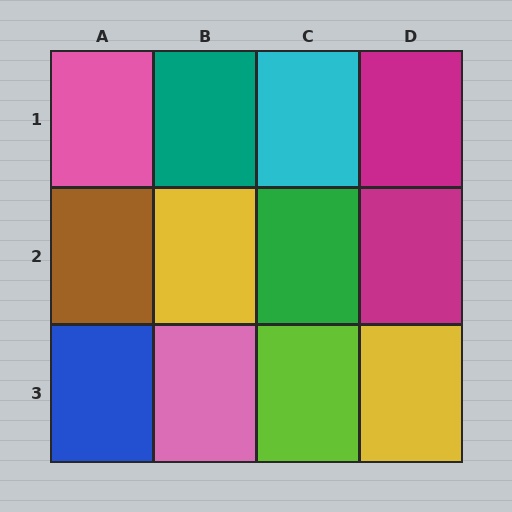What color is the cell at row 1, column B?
Teal.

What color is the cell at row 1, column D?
Magenta.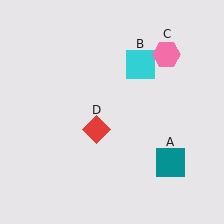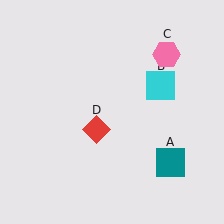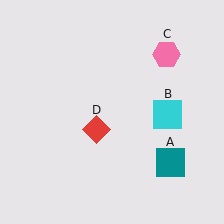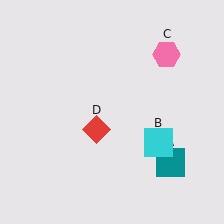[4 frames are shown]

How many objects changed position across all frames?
1 object changed position: cyan square (object B).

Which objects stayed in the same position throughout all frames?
Teal square (object A) and pink hexagon (object C) and red diamond (object D) remained stationary.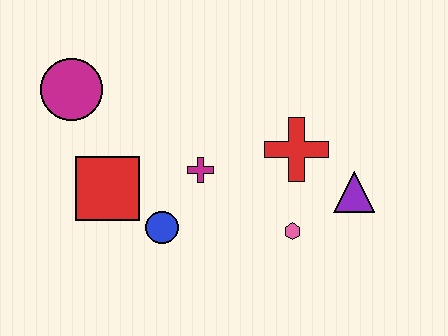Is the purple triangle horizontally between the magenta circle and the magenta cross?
No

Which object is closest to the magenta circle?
The red square is closest to the magenta circle.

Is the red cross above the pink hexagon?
Yes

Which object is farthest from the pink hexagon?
The magenta circle is farthest from the pink hexagon.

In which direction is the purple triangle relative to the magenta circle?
The purple triangle is to the right of the magenta circle.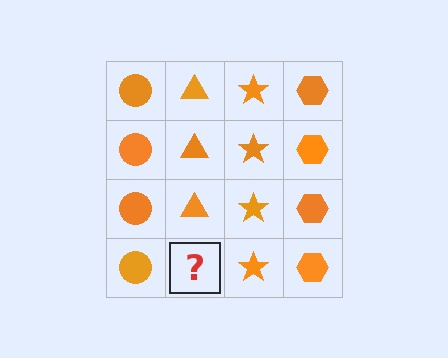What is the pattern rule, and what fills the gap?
The rule is that each column has a consistent shape. The gap should be filled with an orange triangle.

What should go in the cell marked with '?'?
The missing cell should contain an orange triangle.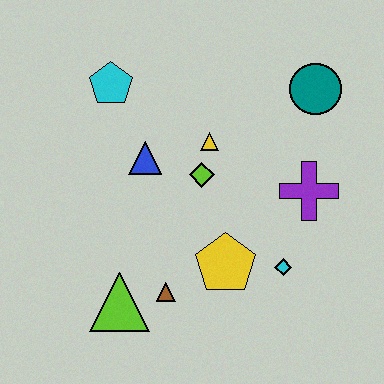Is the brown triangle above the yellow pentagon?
No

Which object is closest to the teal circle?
The purple cross is closest to the teal circle.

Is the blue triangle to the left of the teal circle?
Yes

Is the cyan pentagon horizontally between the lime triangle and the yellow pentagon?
No